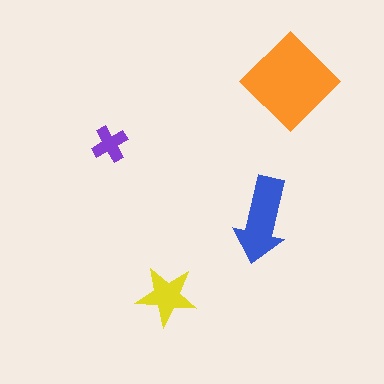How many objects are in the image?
There are 4 objects in the image.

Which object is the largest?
The orange diamond.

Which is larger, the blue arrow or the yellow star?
The blue arrow.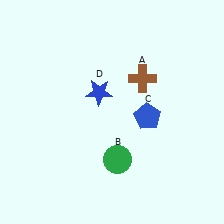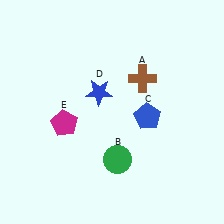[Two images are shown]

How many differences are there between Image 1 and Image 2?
There is 1 difference between the two images.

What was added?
A magenta pentagon (E) was added in Image 2.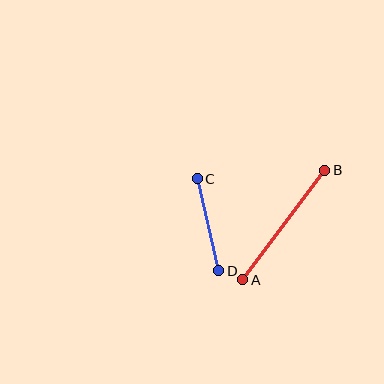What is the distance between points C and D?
The distance is approximately 95 pixels.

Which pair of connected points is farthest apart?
Points A and B are farthest apart.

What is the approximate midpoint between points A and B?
The midpoint is at approximately (284, 225) pixels.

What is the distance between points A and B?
The distance is approximately 137 pixels.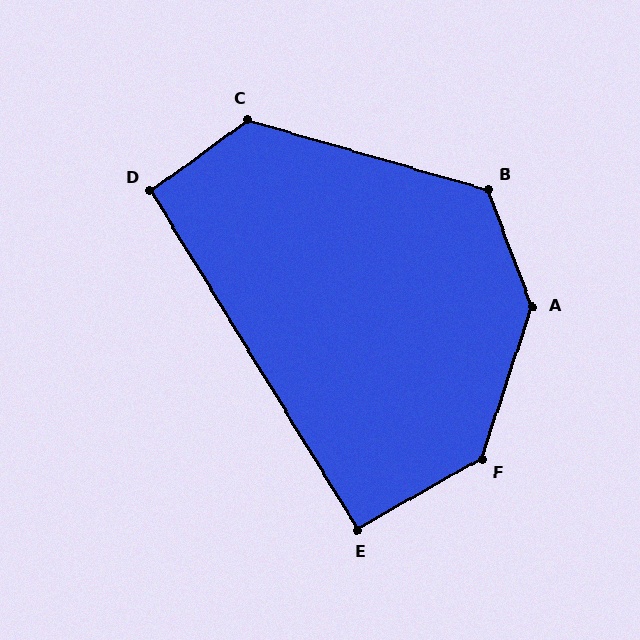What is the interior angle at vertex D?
Approximately 95 degrees (approximately right).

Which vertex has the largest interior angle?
A, at approximately 141 degrees.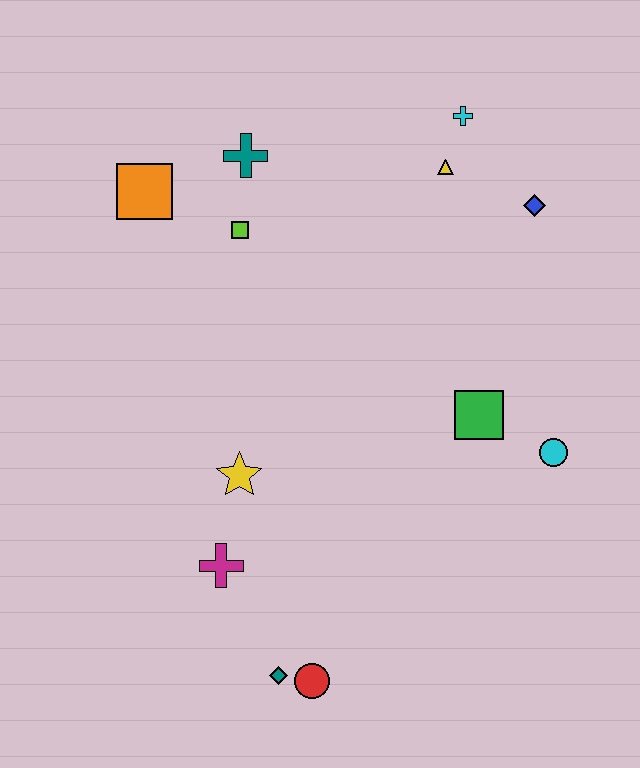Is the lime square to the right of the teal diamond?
No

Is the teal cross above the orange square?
Yes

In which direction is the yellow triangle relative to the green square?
The yellow triangle is above the green square.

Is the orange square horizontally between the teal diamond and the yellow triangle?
No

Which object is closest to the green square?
The cyan circle is closest to the green square.